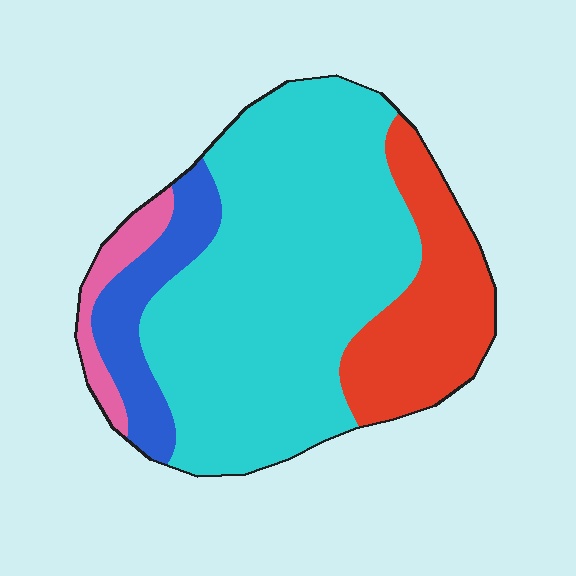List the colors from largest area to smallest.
From largest to smallest: cyan, red, blue, pink.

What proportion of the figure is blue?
Blue covers around 10% of the figure.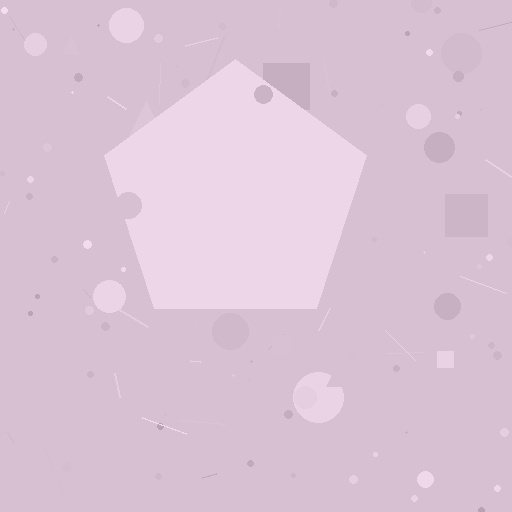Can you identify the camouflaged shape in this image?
The camouflaged shape is a pentagon.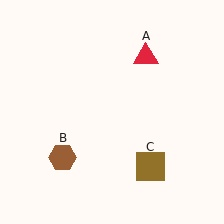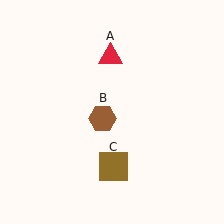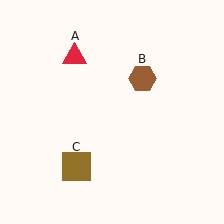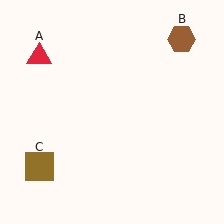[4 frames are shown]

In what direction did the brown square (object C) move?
The brown square (object C) moved left.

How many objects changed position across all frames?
3 objects changed position: red triangle (object A), brown hexagon (object B), brown square (object C).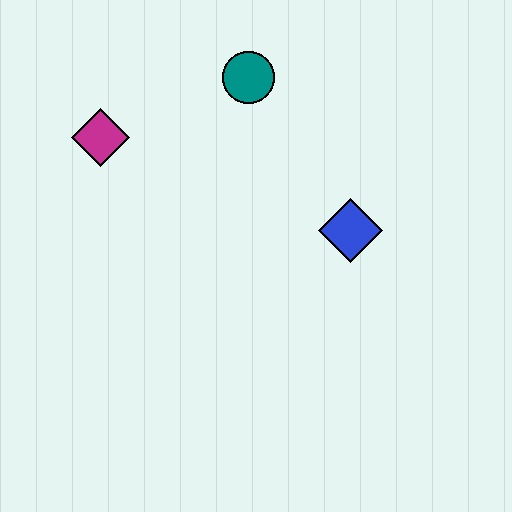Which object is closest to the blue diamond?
The teal circle is closest to the blue diamond.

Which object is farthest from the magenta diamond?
The blue diamond is farthest from the magenta diamond.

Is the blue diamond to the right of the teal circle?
Yes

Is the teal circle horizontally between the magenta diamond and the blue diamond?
Yes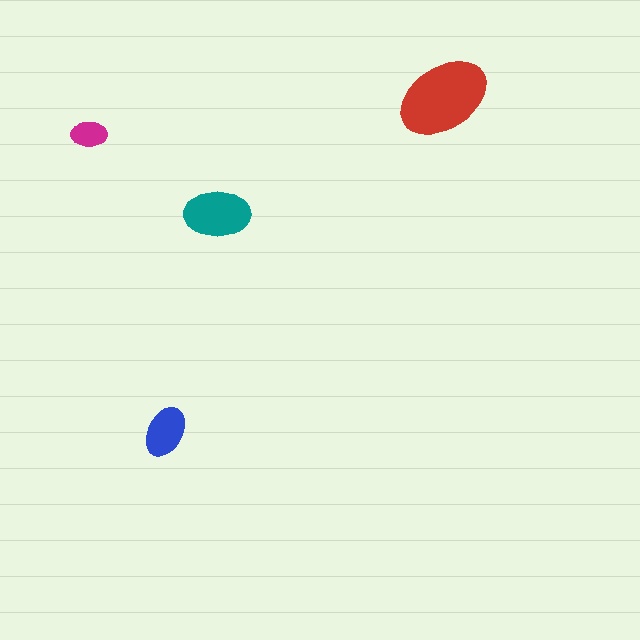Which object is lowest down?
The blue ellipse is bottommost.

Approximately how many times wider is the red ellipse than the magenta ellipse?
About 2.5 times wider.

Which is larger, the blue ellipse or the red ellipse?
The red one.